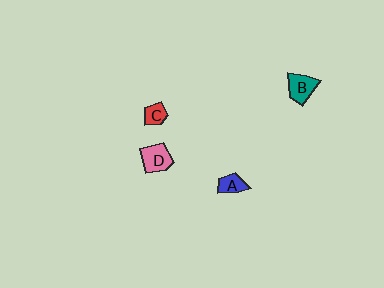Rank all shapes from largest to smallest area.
From largest to smallest: D (pink), B (teal), A (blue), C (red).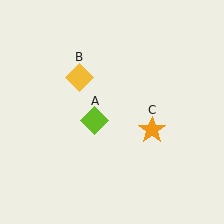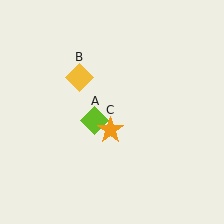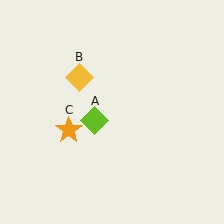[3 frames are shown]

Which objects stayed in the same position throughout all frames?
Lime diamond (object A) and yellow diamond (object B) remained stationary.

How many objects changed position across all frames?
1 object changed position: orange star (object C).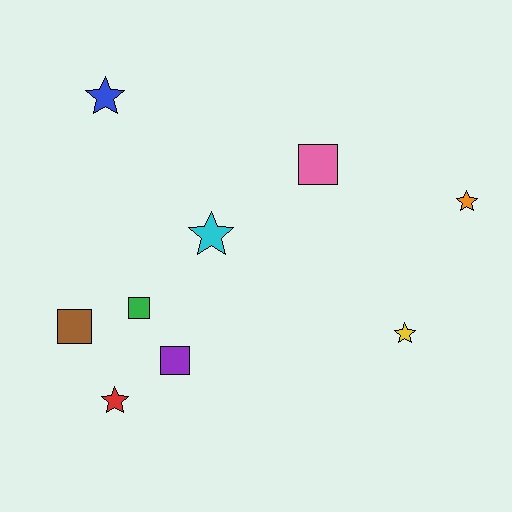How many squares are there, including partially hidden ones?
There are 4 squares.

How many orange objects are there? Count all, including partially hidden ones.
There is 1 orange object.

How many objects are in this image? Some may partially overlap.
There are 9 objects.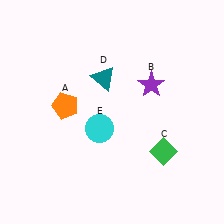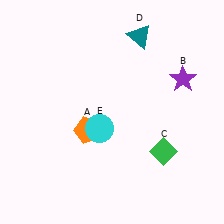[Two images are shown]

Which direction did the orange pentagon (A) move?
The orange pentagon (A) moved down.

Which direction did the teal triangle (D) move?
The teal triangle (D) moved up.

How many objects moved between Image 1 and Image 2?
3 objects moved between the two images.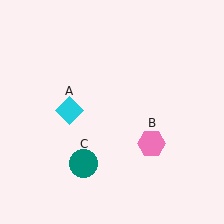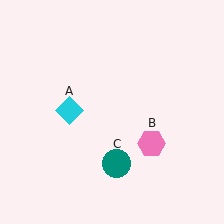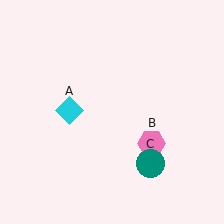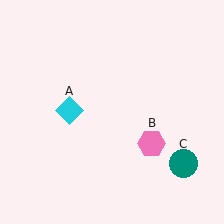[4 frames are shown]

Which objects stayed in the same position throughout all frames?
Cyan diamond (object A) and pink hexagon (object B) remained stationary.